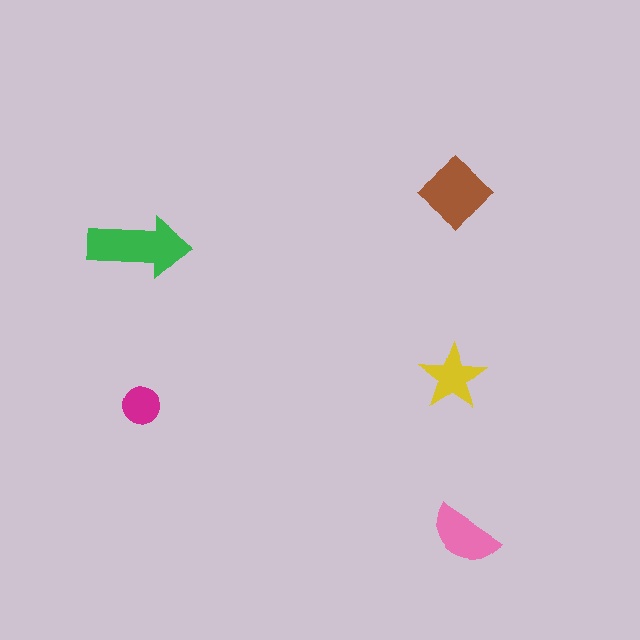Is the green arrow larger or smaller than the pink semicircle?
Larger.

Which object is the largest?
The green arrow.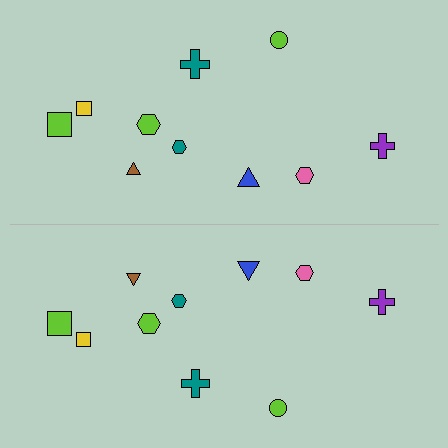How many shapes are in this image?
There are 20 shapes in this image.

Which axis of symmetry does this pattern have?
The pattern has a horizontal axis of symmetry running through the center of the image.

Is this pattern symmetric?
Yes, this pattern has bilateral (reflection) symmetry.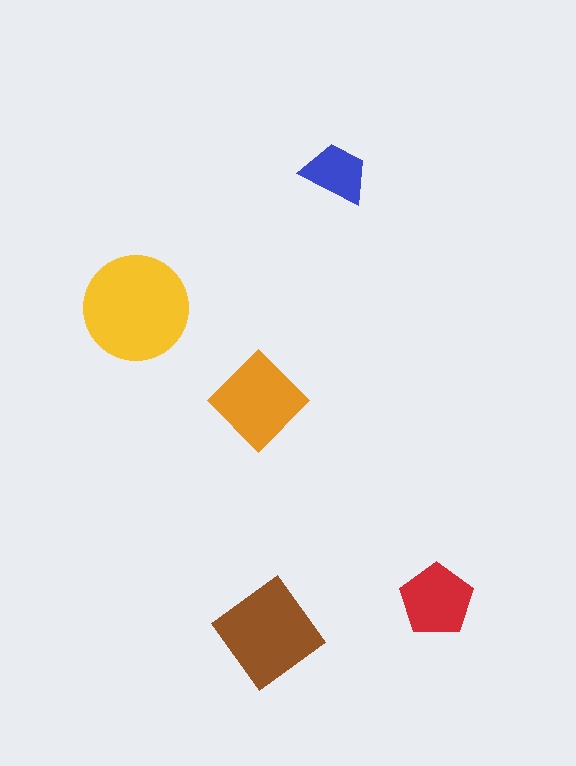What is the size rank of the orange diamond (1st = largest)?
3rd.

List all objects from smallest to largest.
The blue trapezoid, the red pentagon, the orange diamond, the brown diamond, the yellow circle.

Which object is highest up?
The blue trapezoid is topmost.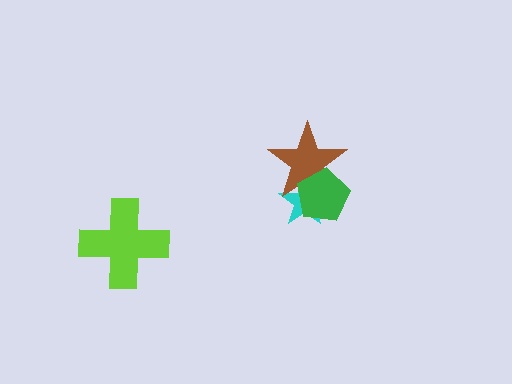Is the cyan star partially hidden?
Yes, it is partially covered by another shape.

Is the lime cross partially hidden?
No, no other shape covers it.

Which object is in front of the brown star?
The green pentagon is in front of the brown star.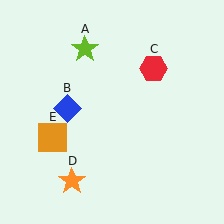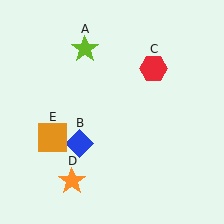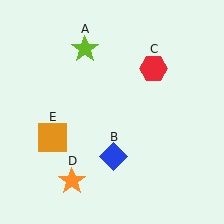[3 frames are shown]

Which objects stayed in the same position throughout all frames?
Lime star (object A) and red hexagon (object C) and orange star (object D) and orange square (object E) remained stationary.